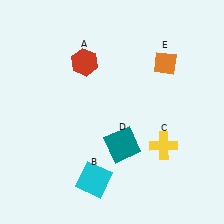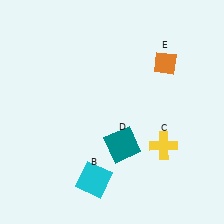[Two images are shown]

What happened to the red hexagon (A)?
The red hexagon (A) was removed in Image 2. It was in the top-left area of Image 1.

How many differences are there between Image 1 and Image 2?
There is 1 difference between the two images.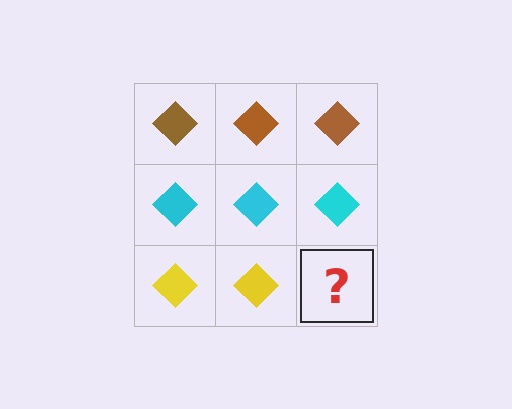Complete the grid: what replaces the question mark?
The question mark should be replaced with a yellow diamond.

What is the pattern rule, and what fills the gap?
The rule is that each row has a consistent color. The gap should be filled with a yellow diamond.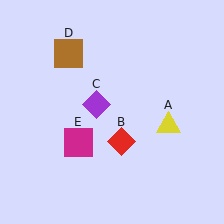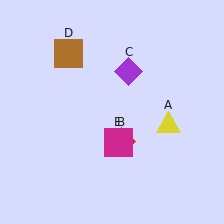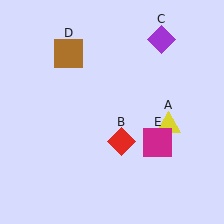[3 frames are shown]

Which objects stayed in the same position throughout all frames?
Yellow triangle (object A) and red diamond (object B) and brown square (object D) remained stationary.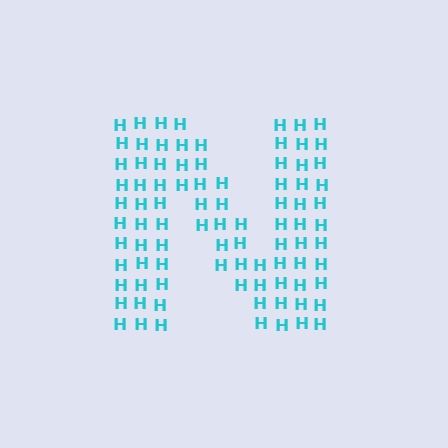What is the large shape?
The large shape is the letter N.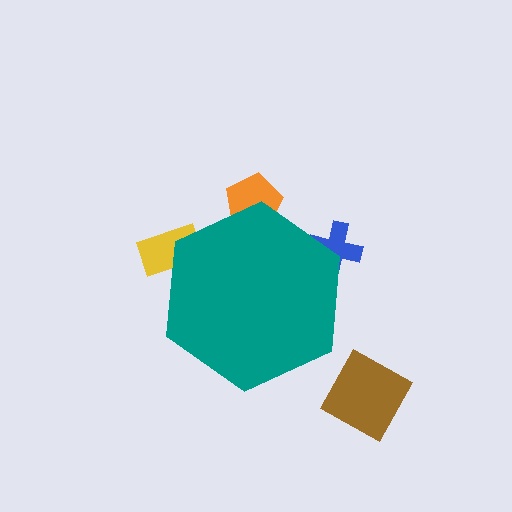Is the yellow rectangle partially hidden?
Yes, the yellow rectangle is partially hidden behind the teal hexagon.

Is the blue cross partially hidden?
Yes, the blue cross is partially hidden behind the teal hexagon.